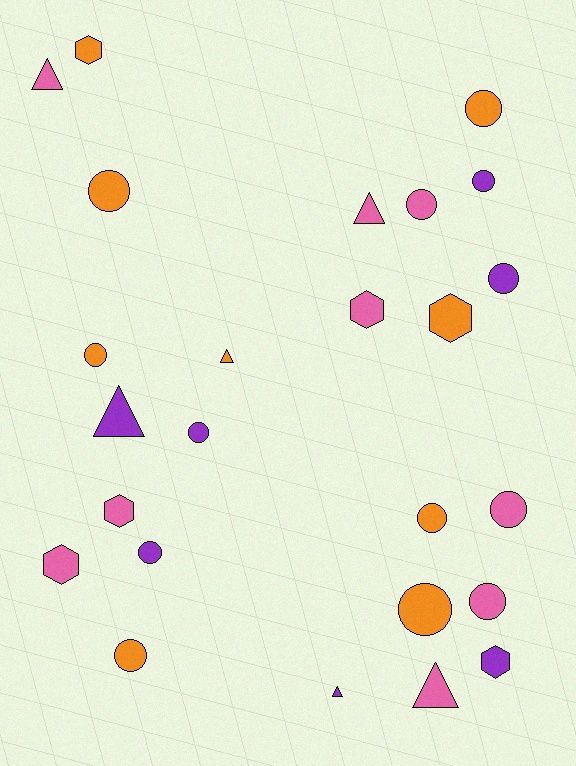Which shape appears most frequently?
Circle, with 13 objects.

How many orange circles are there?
There are 6 orange circles.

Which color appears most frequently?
Orange, with 9 objects.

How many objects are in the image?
There are 25 objects.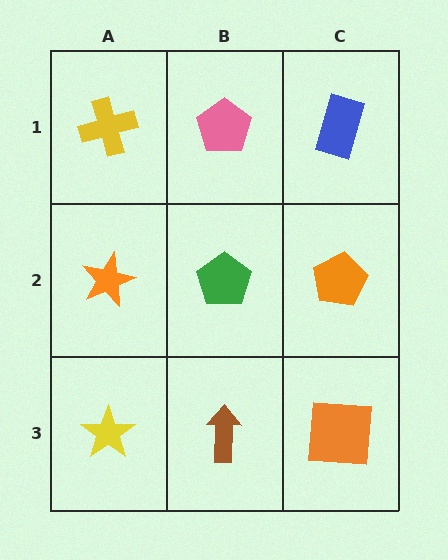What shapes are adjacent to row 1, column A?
An orange star (row 2, column A), a pink pentagon (row 1, column B).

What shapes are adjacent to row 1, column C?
An orange pentagon (row 2, column C), a pink pentagon (row 1, column B).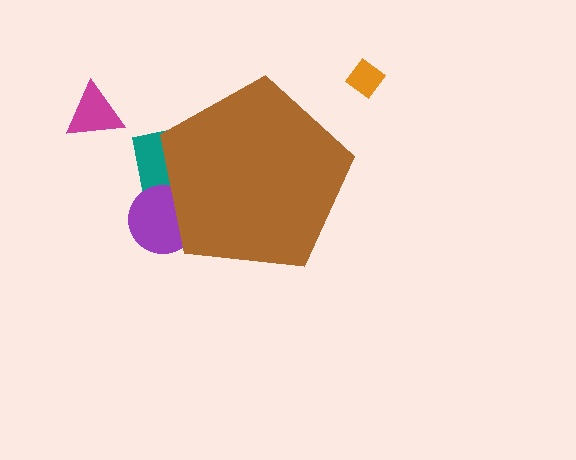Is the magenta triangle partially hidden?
No, the magenta triangle is fully visible.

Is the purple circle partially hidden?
Yes, the purple circle is partially hidden behind the brown pentagon.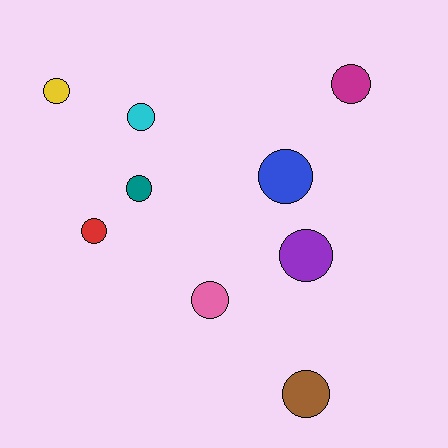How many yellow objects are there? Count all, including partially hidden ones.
There is 1 yellow object.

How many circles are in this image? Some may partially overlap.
There are 9 circles.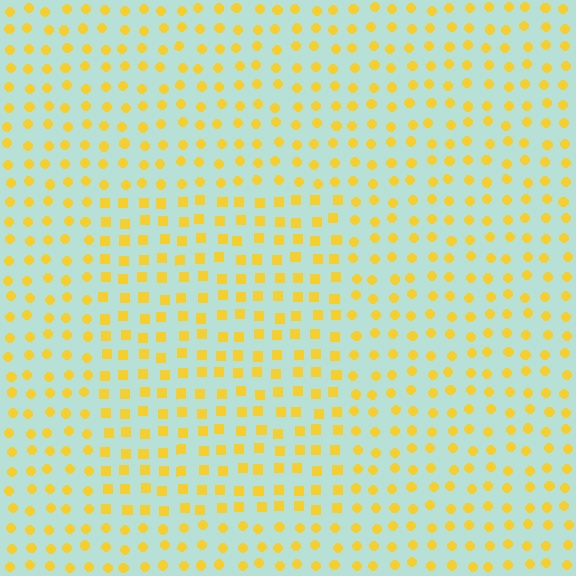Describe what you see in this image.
The image is filled with small yellow elements arranged in a uniform grid. A rectangle-shaped region contains squares, while the surrounding area contains circles. The boundary is defined purely by the change in element shape.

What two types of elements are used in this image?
The image uses squares inside the rectangle region and circles outside it.